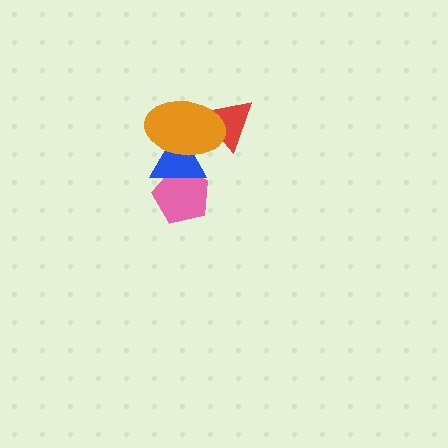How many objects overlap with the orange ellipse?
2 objects overlap with the orange ellipse.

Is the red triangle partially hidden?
Yes, it is partially covered by another shape.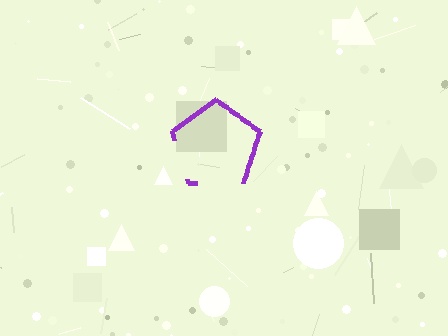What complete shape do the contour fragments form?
The contour fragments form a pentagon.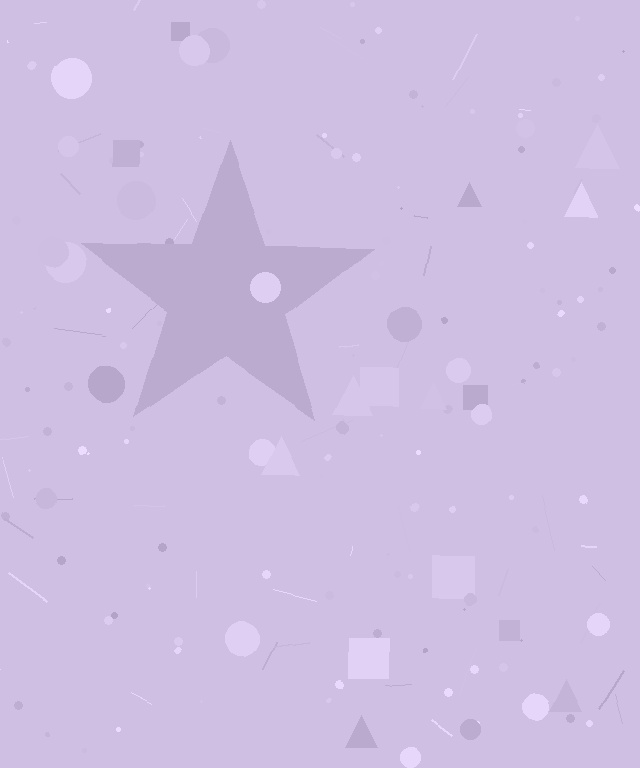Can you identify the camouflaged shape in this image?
The camouflaged shape is a star.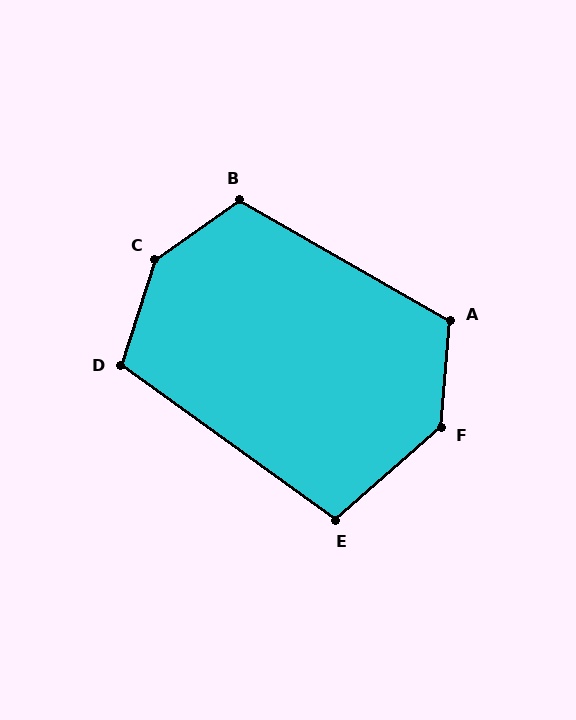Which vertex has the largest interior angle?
C, at approximately 143 degrees.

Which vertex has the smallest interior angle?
E, at approximately 103 degrees.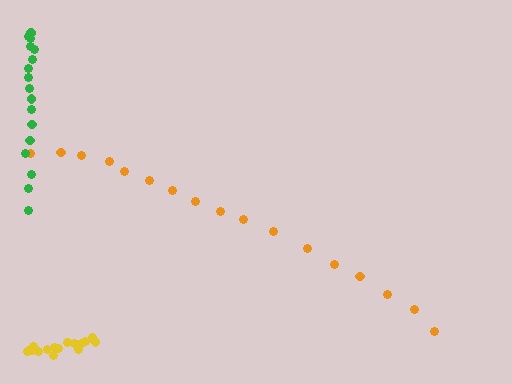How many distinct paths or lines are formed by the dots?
There are 3 distinct paths.